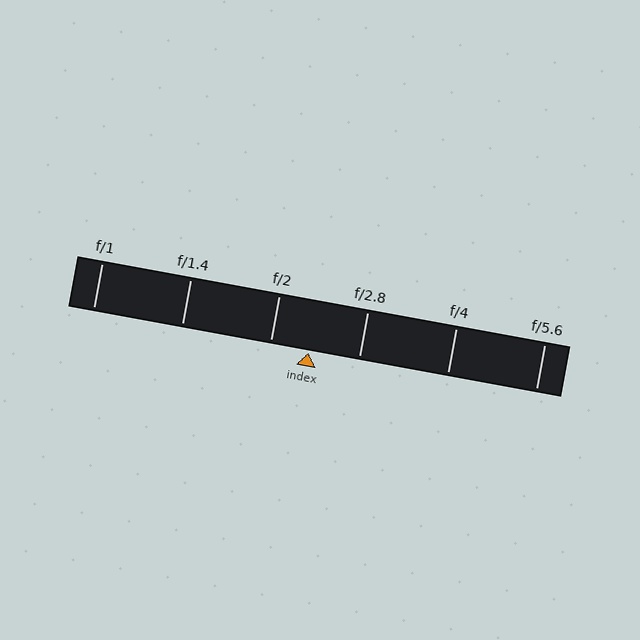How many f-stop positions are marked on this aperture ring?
There are 6 f-stop positions marked.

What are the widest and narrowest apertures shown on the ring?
The widest aperture shown is f/1 and the narrowest is f/5.6.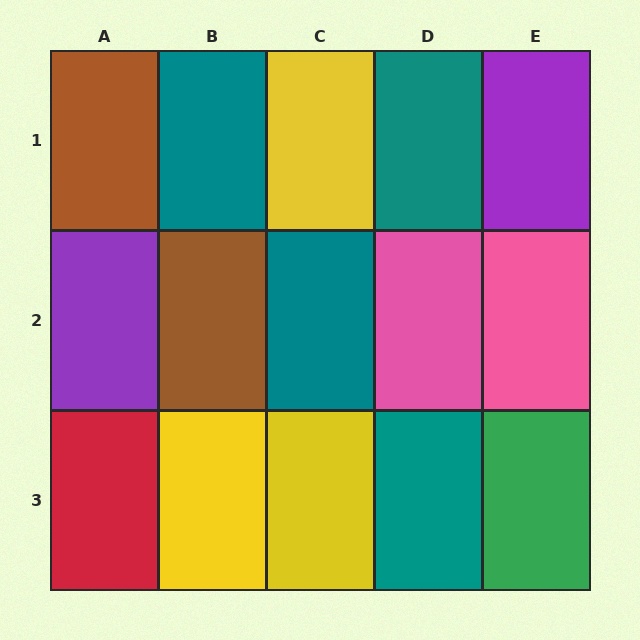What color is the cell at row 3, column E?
Green.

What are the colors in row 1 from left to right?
Brown, teal, yellow, teal, purple.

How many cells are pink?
2 cells are pink.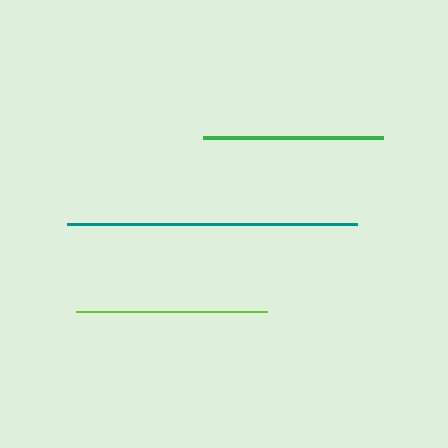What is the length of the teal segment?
The teal segment is approximately 290 pixels long.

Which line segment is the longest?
The teal line is the longest at approximately 290 pixels.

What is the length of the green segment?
The green segment is approximately 180 pixels long.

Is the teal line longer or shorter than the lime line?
The teal line is longer than the lime line.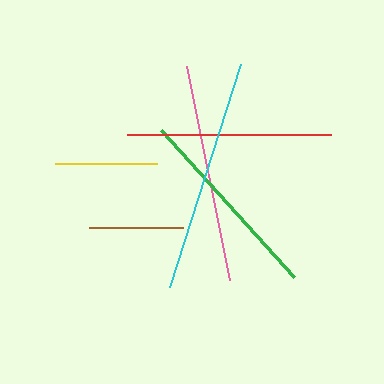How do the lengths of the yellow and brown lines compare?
The yellow and brown lines are approximately the same length.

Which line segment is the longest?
The cyan line is the longest at approximately 235 pixels.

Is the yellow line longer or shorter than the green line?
The green line is longer than the yellow line.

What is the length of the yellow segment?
The yellow segment is approximately 102 pixels long.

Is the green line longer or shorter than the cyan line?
The cyan line is longer than the green line.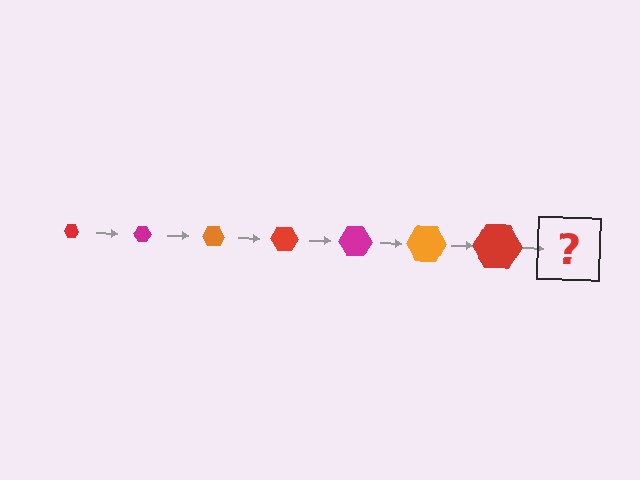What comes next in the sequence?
The next element should be a magenta hexagon, larger than the previous one.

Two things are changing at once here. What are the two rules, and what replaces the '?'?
The two rules are that the hexagon grows larger each step and the color cycles through red, magenta, and orange. The '?' should be a magenta hexagon, larger than the previous one.